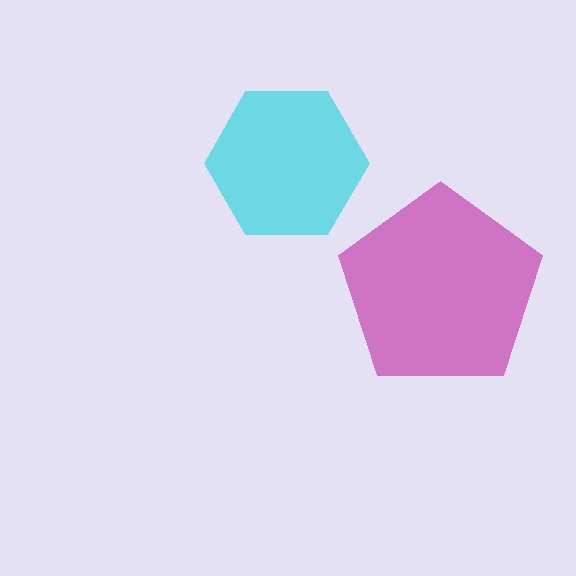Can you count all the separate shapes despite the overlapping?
Yes, there are 2 separate shapes.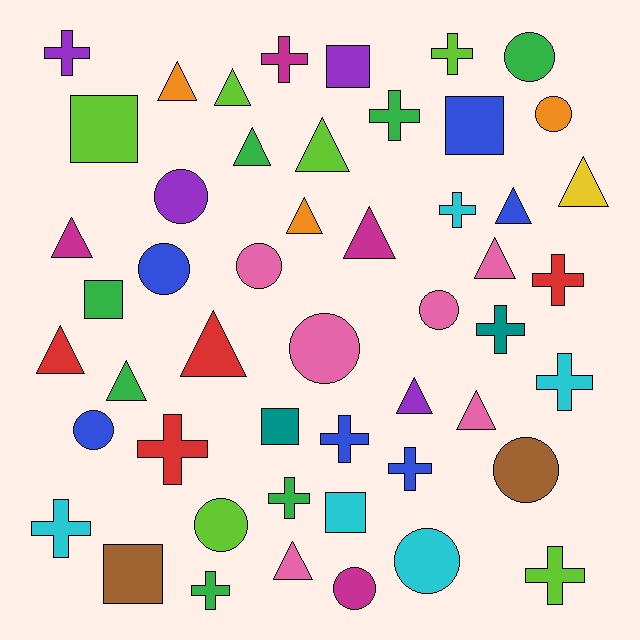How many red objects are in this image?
There are 4 red objects.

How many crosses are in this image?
There are 15 crosses.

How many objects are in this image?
There are 50 objects.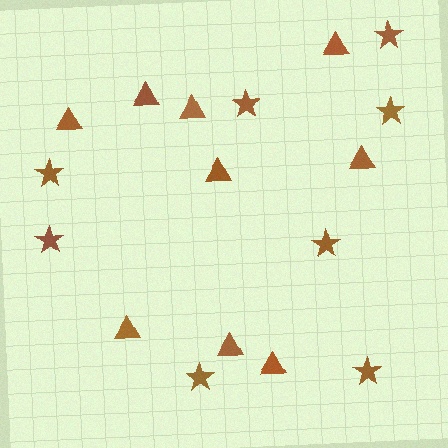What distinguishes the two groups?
There are 2 groups: one group of triangles (9) and one group of stars (8).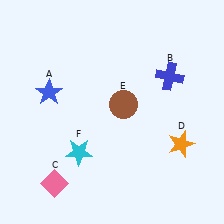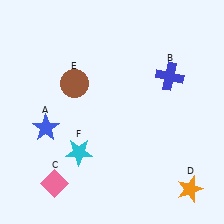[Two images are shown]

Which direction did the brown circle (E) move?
The brown circle (E) moved left.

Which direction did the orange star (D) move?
The orange star (D) moved down.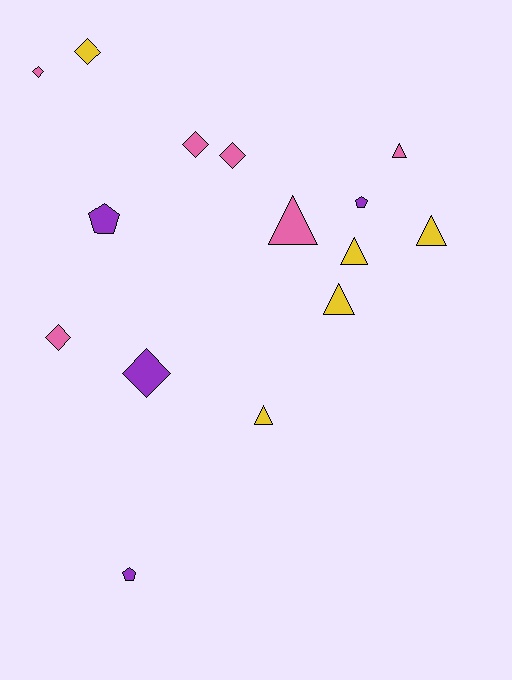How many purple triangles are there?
There are no purple triangles.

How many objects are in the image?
There are 15 objects.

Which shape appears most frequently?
Triangle, with 6 objects.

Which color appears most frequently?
Pink, with 6 objects.